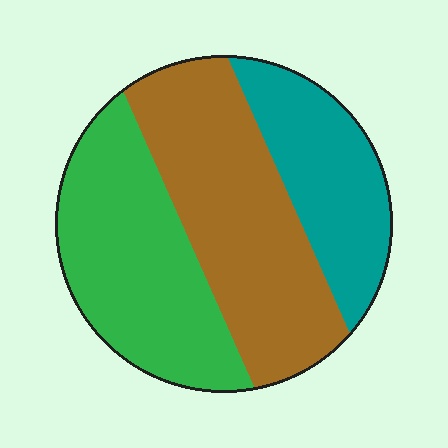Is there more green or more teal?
Green.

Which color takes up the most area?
Brown, at roughly 40%.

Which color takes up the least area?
Teal, at roughly 25%.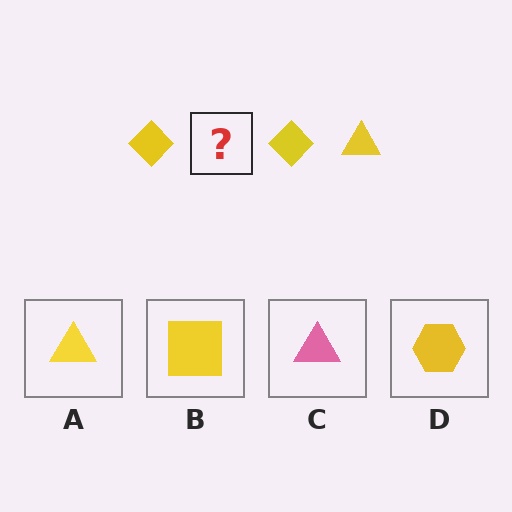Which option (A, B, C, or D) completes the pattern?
A.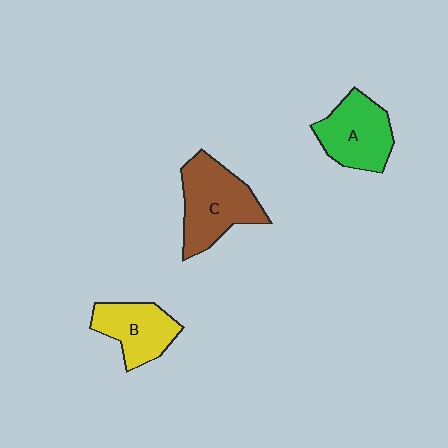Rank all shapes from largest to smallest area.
From largest to smallest: C (brown), A (green), B (yellow).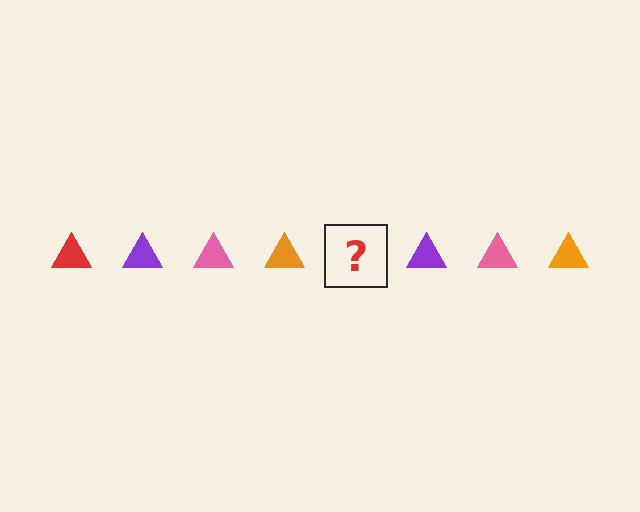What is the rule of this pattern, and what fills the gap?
The rule is that the pattern cycles through red, purple, pink, orange triangles. The gap should be filled with a red triangle.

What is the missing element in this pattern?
The missing element is a red triangle.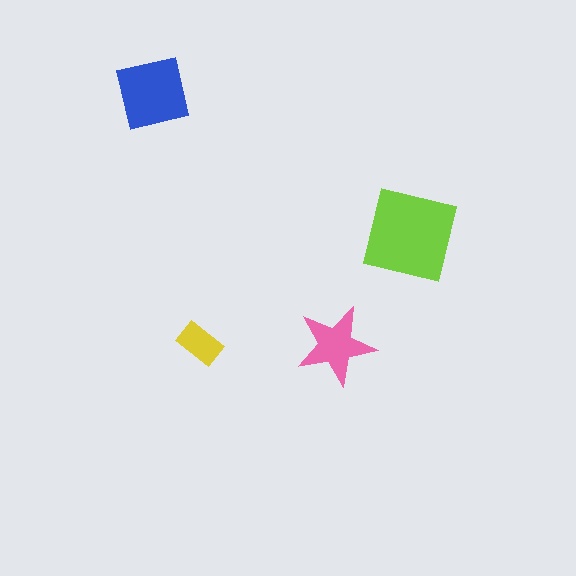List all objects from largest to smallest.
The lime square, the blue square, the pink star, the yellow rectangle.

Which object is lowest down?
The pink star is bottommost.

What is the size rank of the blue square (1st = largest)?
2nd.